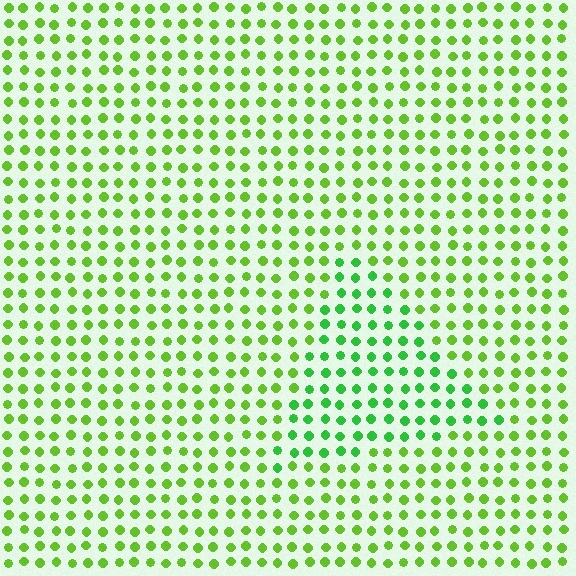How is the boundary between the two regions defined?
The boundary is defined purely by a slight shift in hue (about 29 degrees). Spacing, size, and orientation are identical on both sides.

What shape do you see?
I see a triangle.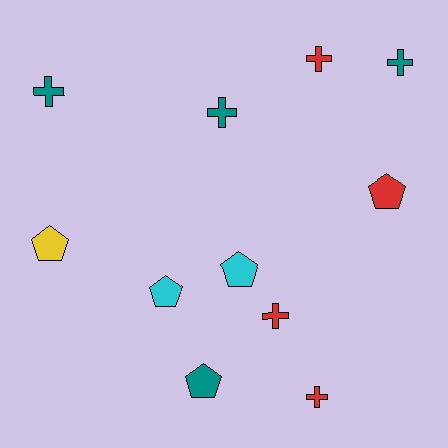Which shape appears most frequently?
Cross, with 6 objects.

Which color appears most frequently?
Red, with 4 objects.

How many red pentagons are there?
There is 1 red pentagon.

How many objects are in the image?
There are 11 objects.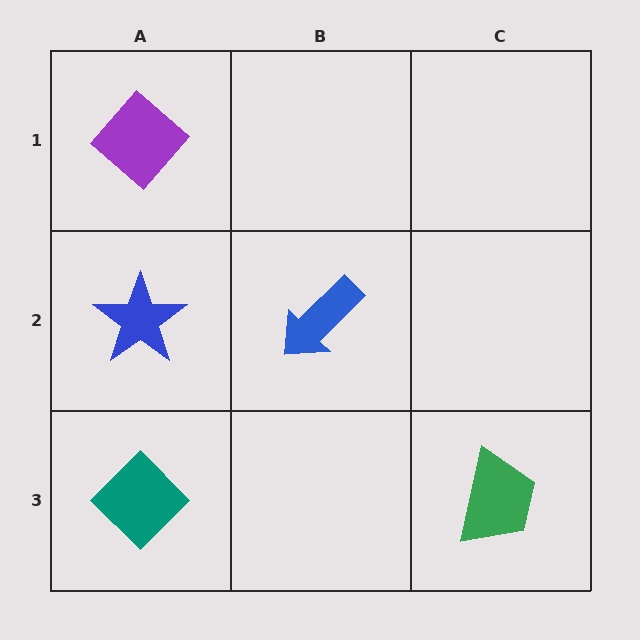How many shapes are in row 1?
1 shape.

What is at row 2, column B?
A blue arrow.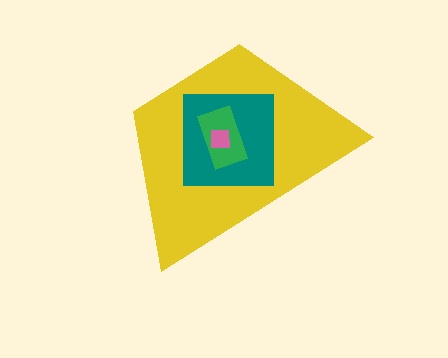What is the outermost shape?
The yellow trapezoid.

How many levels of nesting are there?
4.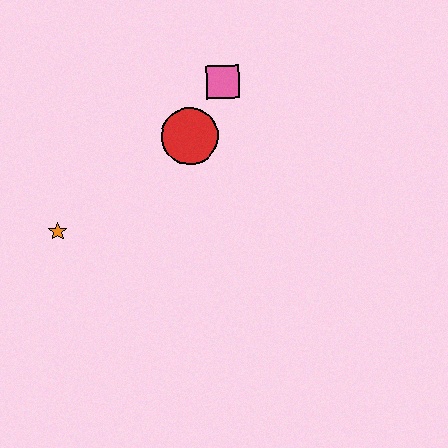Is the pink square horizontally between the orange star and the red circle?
No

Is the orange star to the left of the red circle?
Yes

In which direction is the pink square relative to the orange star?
The pink square is to the right of the orange star.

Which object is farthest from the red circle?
The orange star is farthest from the red circle.